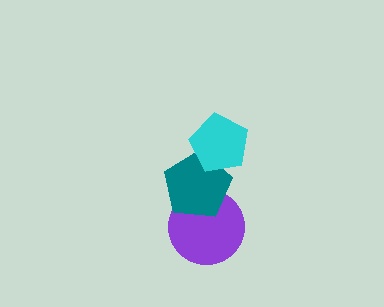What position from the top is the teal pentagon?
The teal pentagon is 2nd from the top.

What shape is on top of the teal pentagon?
The cyan pentagon is on top of the teal pentagon.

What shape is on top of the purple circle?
The teal pentagon is on top of the purple circle.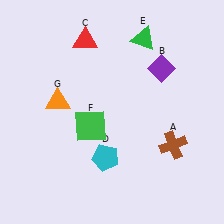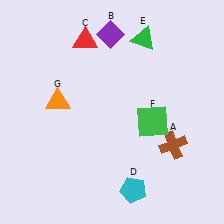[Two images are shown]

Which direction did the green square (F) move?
The green square (F) moved right.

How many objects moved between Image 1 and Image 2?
3 objects moved between the two images.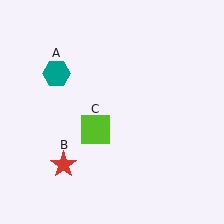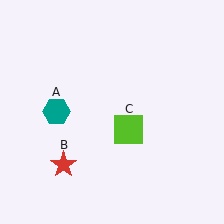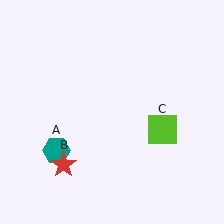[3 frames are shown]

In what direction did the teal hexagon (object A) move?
The teal hexagon (object A) moved down.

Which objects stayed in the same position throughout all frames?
Red star (object B) remained stationary.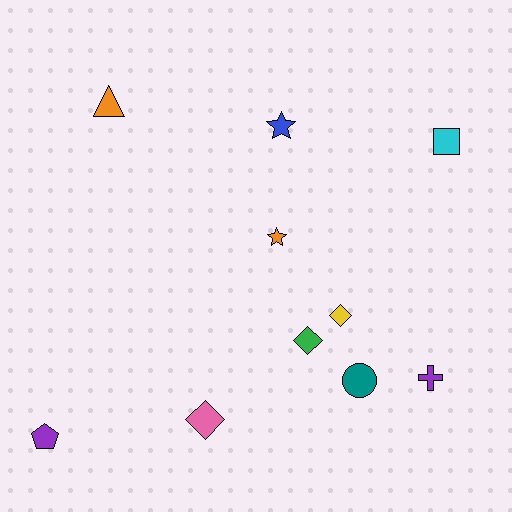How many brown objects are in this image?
There are no brown objects.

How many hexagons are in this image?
There are no hexagons.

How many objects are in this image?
There are 10 objects.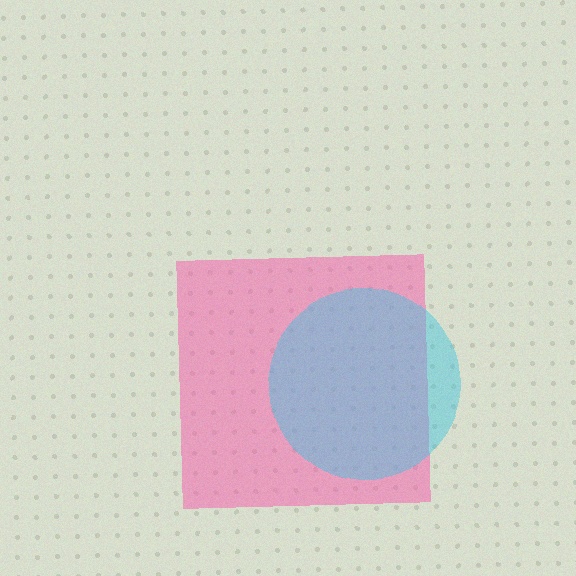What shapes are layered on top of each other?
The layered shapes are: a pink square, a cyan circle.